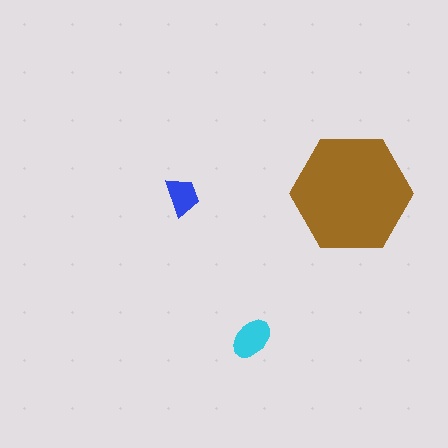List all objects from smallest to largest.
The blue trapezoid, the cyan ellipse, the brown hexagon.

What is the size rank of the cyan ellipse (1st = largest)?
2nd.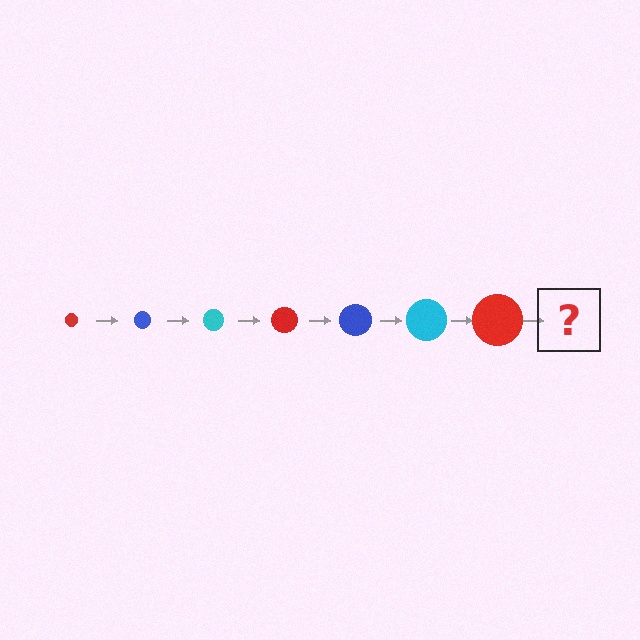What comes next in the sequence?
The next element should be a blue circle, larger than the previous one.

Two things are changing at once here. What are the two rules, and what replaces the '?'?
The two rules are that the circle grows larger each step and the color cycles through red, blue, and cyan. The '?' should be a blue circle, larger than the previous one.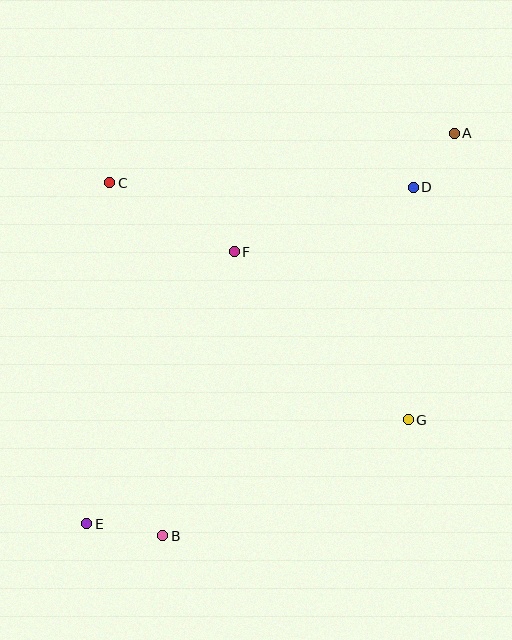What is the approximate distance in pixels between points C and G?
The distance between C and G is approximately 381 pixels.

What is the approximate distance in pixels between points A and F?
The distance between A and F is approximately 250 pixels.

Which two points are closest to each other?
Points A and D are closest to each other.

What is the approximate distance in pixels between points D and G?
The distance between D and G is approximately 233 pixels.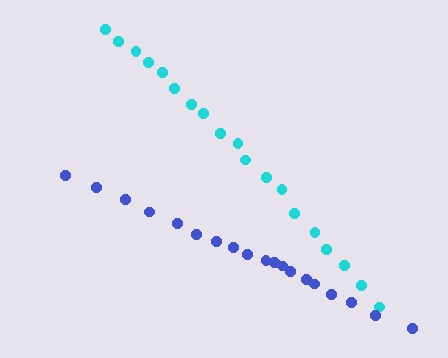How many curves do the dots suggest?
There are 2 distinct paths.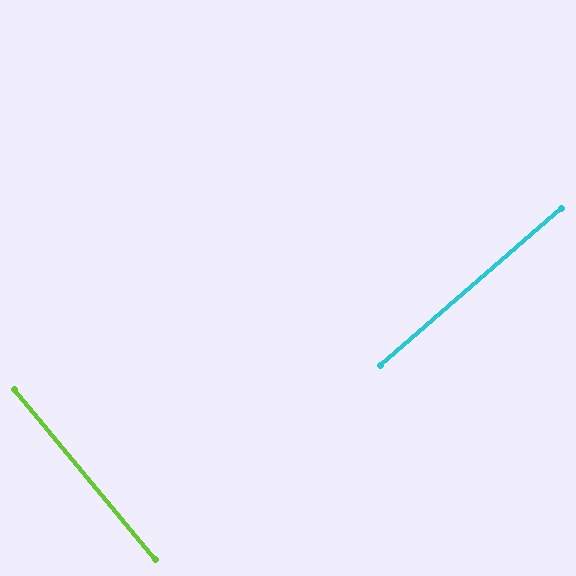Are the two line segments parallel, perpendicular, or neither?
Perpendicular — they meet at approximately 89°.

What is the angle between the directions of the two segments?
Approximately 89 degrees.